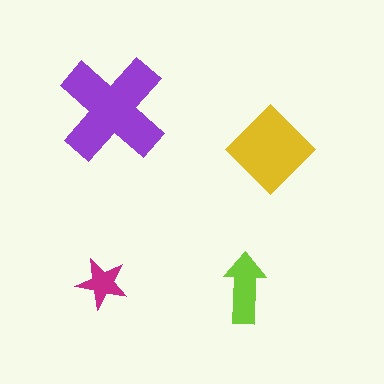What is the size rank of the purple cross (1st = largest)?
1st.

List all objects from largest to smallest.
The purple cross, the yellow diamond, the lime arrow, the magenta star.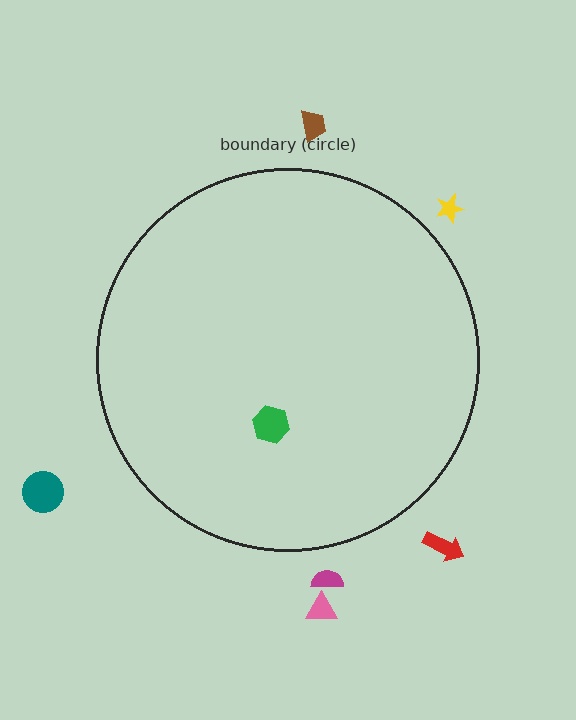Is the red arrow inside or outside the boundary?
Outside.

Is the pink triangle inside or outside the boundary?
Outside.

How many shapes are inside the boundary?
1 inside, 6 outside.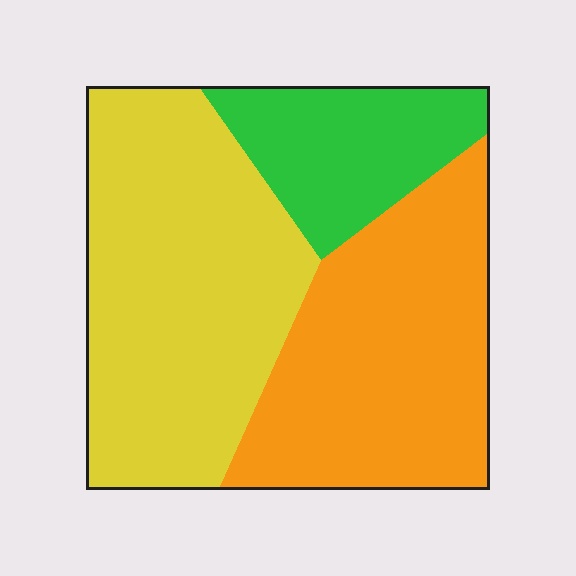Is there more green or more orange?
Orange.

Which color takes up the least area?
Green, at roughly 20%.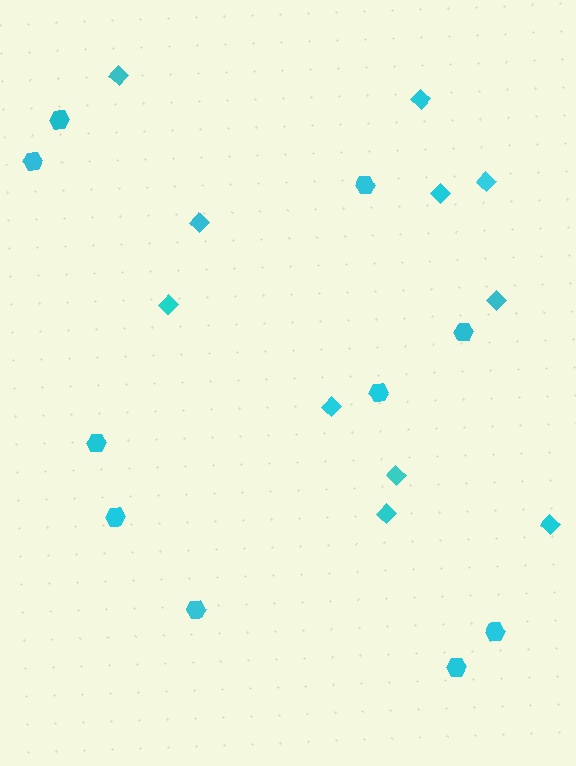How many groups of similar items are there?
There are 2 groups: one group of hexagons (10) and one group of diamonds (11).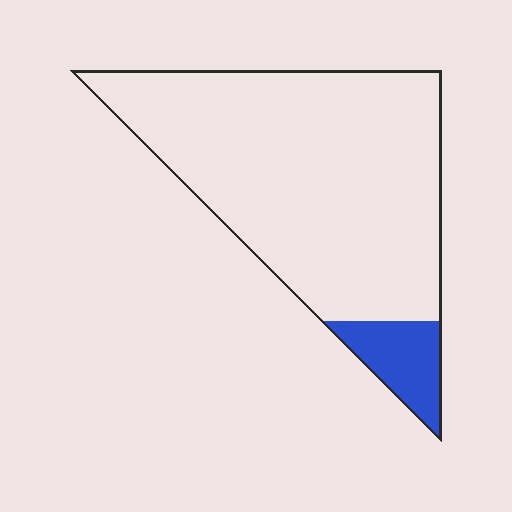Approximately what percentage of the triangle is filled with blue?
Approximately 10%.